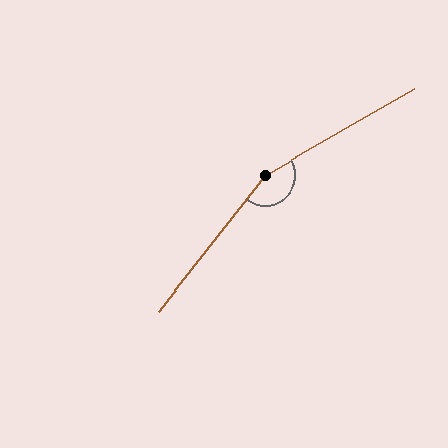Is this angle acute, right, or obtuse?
It is obtuse.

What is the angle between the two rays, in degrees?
Approximately 158 degrees.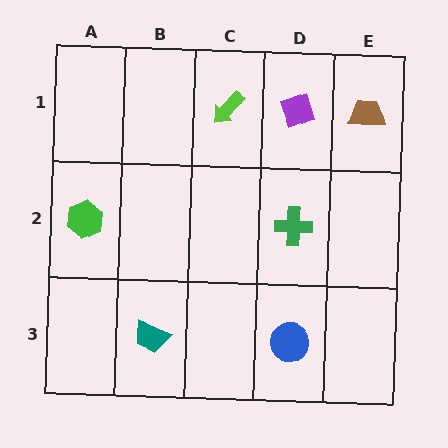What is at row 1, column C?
A lime arrow.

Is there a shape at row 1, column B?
No, that cell is empty.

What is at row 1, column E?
A brown trapezoid.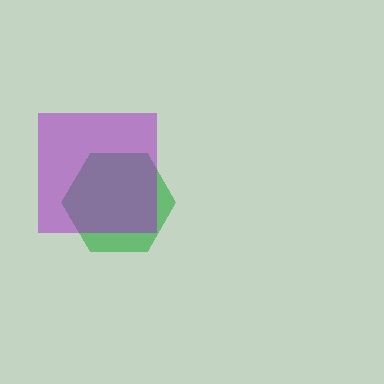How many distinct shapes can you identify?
There are 2 distinct shapes: a green hexagon, a purple square.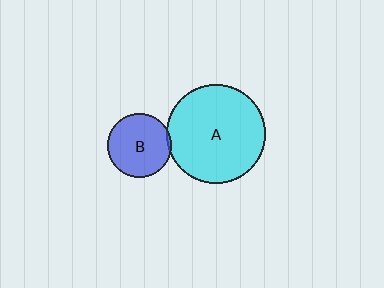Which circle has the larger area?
Circle A (cyan).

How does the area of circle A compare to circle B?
Approximately 2.4 times.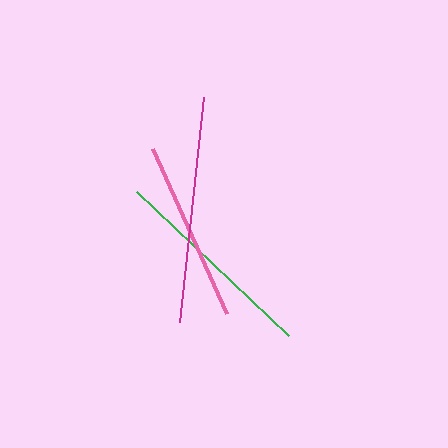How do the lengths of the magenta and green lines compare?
The magenta and green lines are approximately the same length.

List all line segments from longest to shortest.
From longest to shortest: magenta, green, pink.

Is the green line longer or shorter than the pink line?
The green line is longer than the pink line.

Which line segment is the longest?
The magenta line is the longest at approximately 226 pixels.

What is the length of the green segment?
The green segment is approximately 210 pixels long.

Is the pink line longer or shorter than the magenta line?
The magenta line is longer than the pink line.